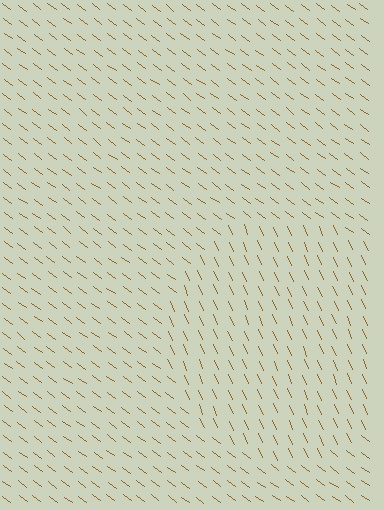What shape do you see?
I see a circle.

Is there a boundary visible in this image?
Yes, there is a texture boundary formed by a change in line orientation.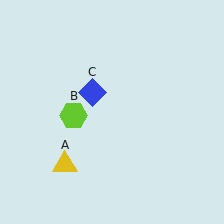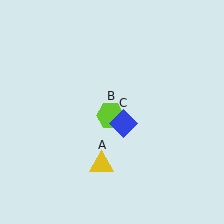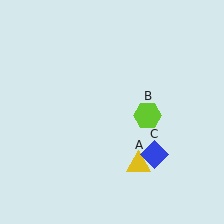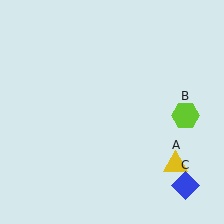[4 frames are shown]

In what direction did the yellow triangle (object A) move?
The yellow triangle (object A) moved right.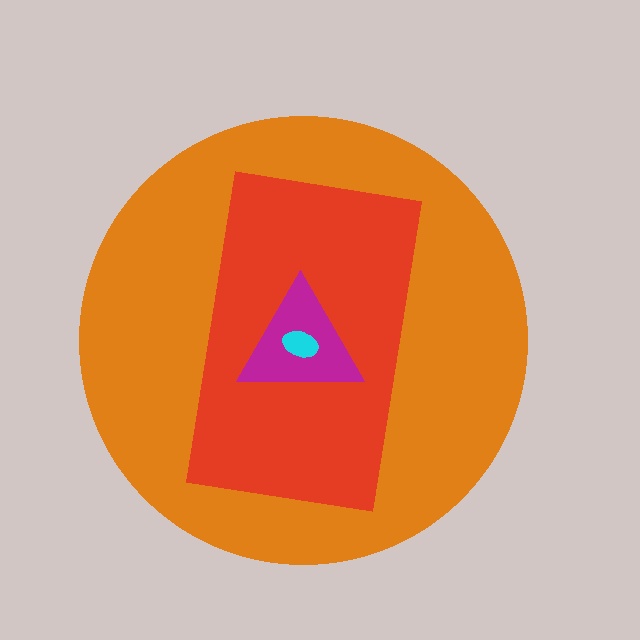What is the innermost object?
The cyan ellipse.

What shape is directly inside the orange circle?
The red rectangle.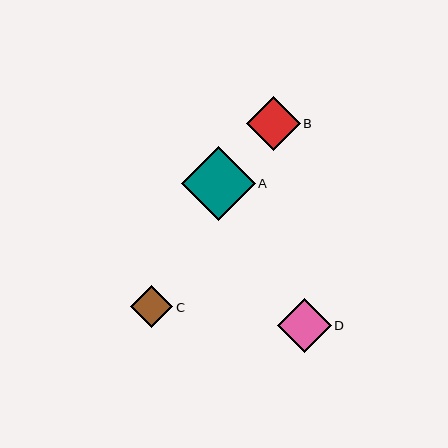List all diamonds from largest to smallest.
From largest to smallest: A, B, D, C.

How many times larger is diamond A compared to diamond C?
Diamond A is approximately 1.8 times the size of diamond C.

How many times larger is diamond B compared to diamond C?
Diamond B is approximately 1.3 times the size of diamond C.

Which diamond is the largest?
Diamond A is the largest with a size of approximately 74 pixels.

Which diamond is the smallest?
Diamond C is the smallest with a size of approximately 42 pixels.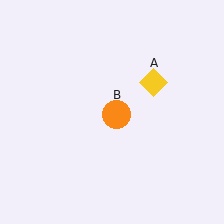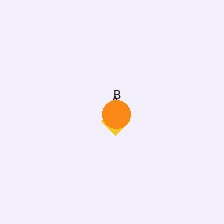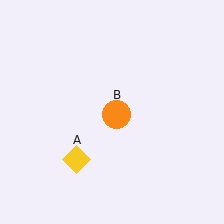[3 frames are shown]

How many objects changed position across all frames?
1 object changed position: yellow diamond (object A).